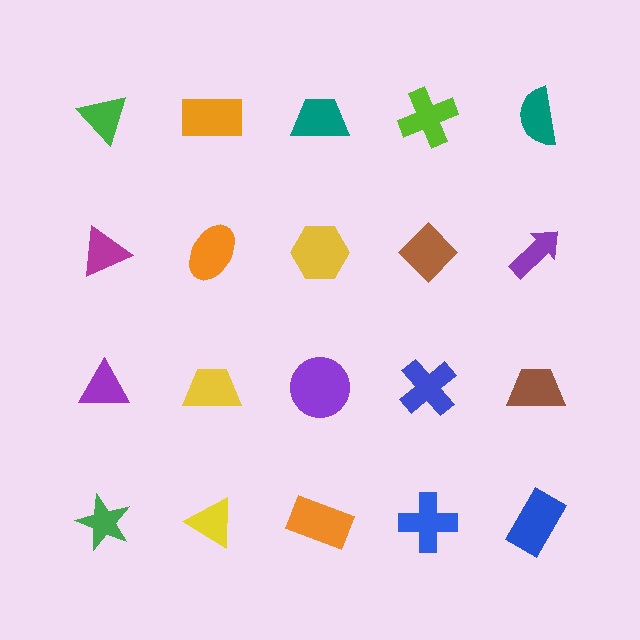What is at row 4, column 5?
A blue rectangle.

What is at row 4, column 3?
An orange rectangle.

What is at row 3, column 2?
A yellow trapezoid.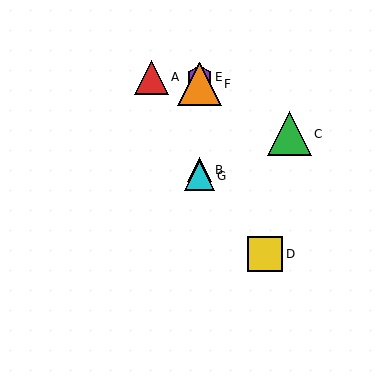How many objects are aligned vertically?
4 objects (B, E, F, G) are aligned vertically.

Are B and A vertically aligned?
No, B is at x≈200 and A is at x≈151.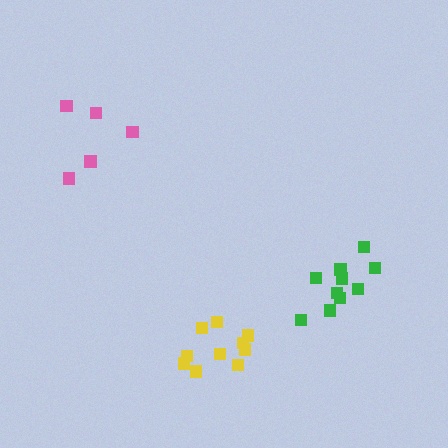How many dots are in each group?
Group 1: 10 dots, Group 2: 5 dots, Group 3: 10 dots (25 total).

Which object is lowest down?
The yellow cluster is bottommost.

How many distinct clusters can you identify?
There are 3 distinct clusters.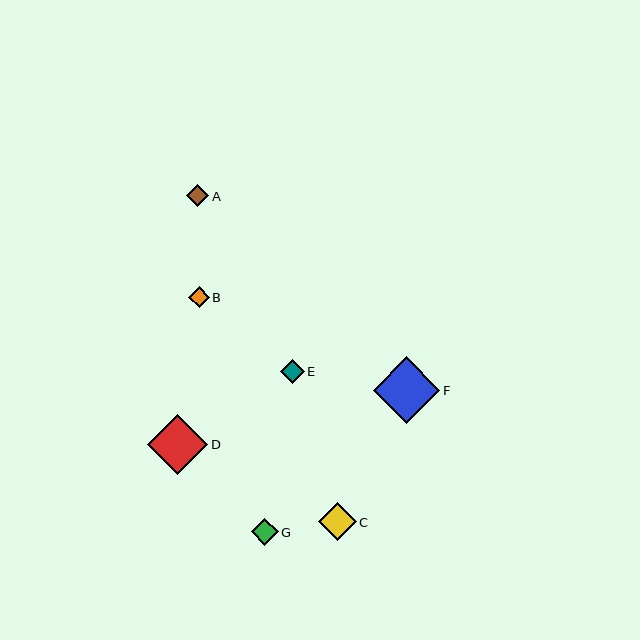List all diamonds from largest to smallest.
From largest to smallest: F, D, C, G, E, A, B.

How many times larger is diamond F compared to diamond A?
Diamond F is approximately 3.0 times the size of diamond A.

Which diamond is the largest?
Diamond F is the largest with a size of approximately 66 pixels.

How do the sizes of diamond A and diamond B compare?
Diamond A and diamond B are approximately the same size.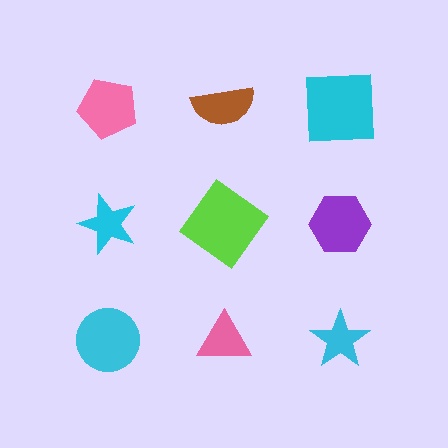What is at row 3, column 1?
A cyan circle.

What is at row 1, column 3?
A cyan square.